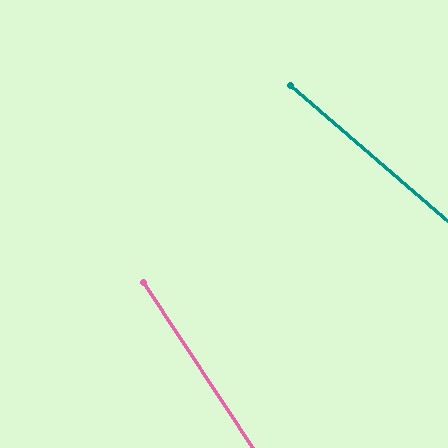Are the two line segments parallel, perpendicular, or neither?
Neither parallel nor perpendicular — they differ by about 16°.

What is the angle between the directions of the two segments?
Approximately 16 degrees.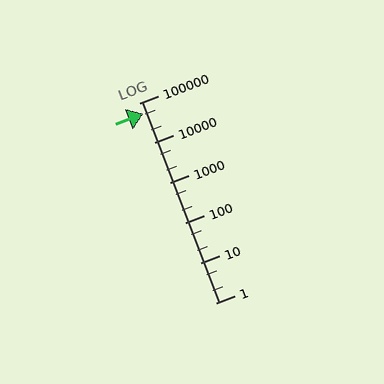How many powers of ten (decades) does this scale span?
The scale spans 5 decades, from 1 to 100000.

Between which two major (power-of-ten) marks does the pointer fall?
The pointer is between 10000 and 100000.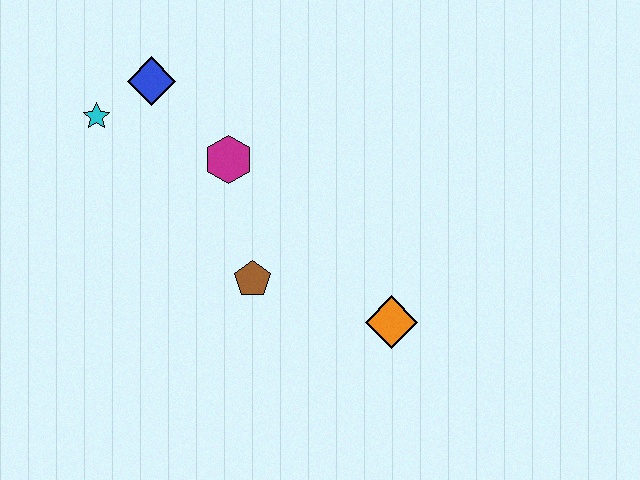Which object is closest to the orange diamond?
The brown pentagon is closest to the orange diamond.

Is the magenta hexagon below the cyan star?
Yes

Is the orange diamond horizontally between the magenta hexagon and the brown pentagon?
No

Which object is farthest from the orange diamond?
The cyan star is farthest from the orange diamond.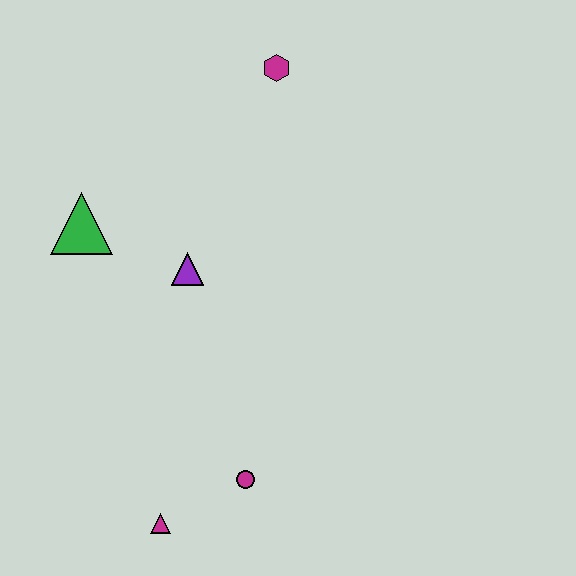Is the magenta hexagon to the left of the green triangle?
No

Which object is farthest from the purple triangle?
The magenta triangle is farthest from the purple triangle.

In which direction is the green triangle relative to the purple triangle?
The green triangle is to the left of the purple triangle.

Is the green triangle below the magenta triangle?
No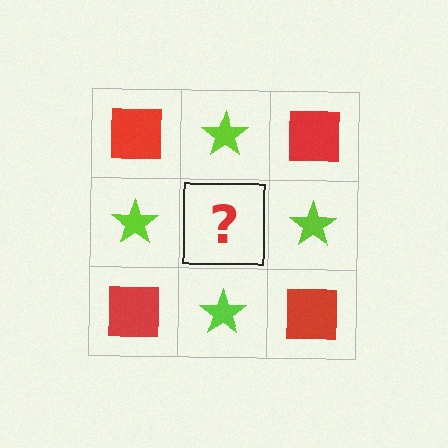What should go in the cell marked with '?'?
The missing cell should contain a red square.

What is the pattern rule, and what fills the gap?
The rule is that it alternates red square and lime star in a checkerboard pattern. The gap should be filled with a red square.